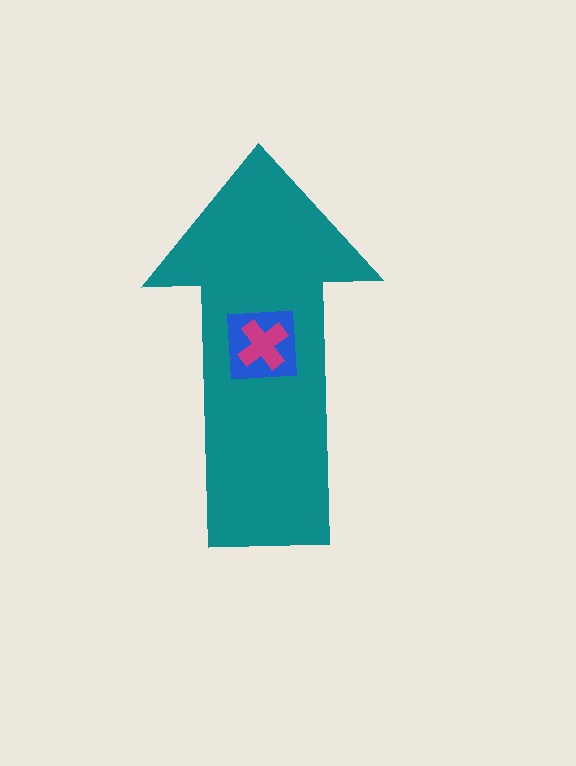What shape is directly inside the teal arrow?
The blue square.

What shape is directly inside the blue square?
The magenta cross.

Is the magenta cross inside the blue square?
Yes.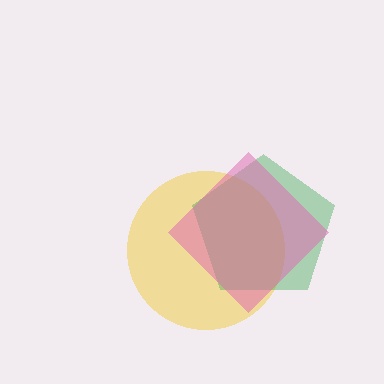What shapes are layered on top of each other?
The layered shapes are: a yellow circle, a green pentagon, a pink diamond.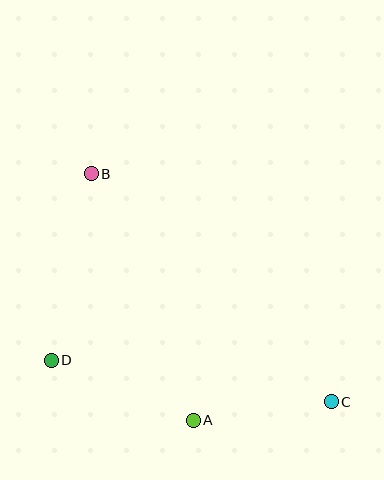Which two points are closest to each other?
Points A and C are closest to each other.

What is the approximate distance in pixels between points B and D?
The distance between B and D is approximately 191 pixels.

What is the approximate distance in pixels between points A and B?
The distance between A and B is approximately 267 pixels.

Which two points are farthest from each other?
Points B and C are farthest from each other.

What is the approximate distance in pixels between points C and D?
The distance between C and D is approximately 283 pixels.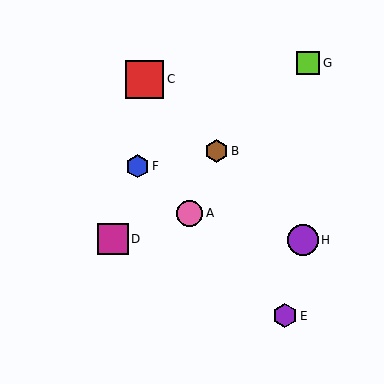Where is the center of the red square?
The center of the red square is at (145, 79).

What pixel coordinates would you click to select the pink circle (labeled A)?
Click at (190, 213) to select the pink circle A.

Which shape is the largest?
The red square (labeled C) is the largest.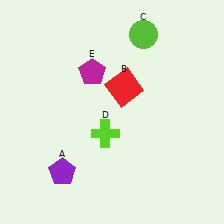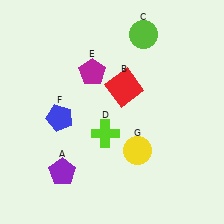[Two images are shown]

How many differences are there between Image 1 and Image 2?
There are 2 differences between the two images.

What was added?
A blue pentagon (F), a yellow circle (G) were added in Image 2.